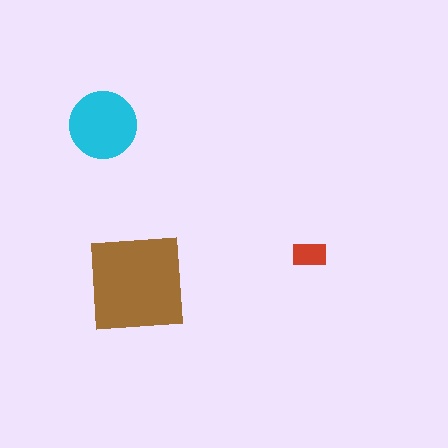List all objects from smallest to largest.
The red rectangle, the cyan circle, the brown square.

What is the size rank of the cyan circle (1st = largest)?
2nd.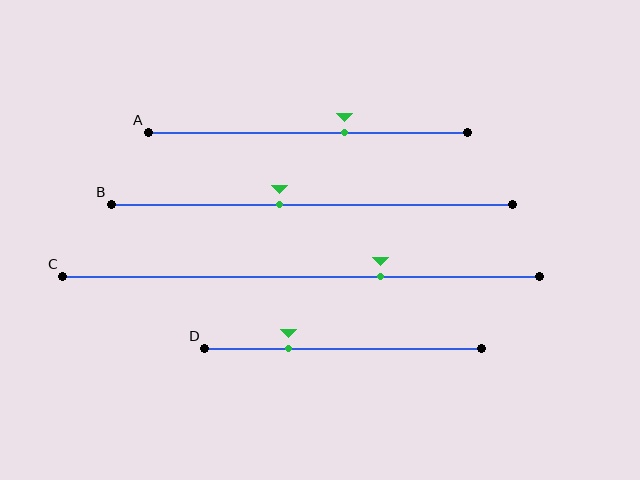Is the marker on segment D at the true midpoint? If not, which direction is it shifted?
No, the marker on segment D is shifted to the left by about 19% of the segment length.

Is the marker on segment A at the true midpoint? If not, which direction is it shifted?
No, the marker on segment A is shifted to the right by about 11% of the segment length.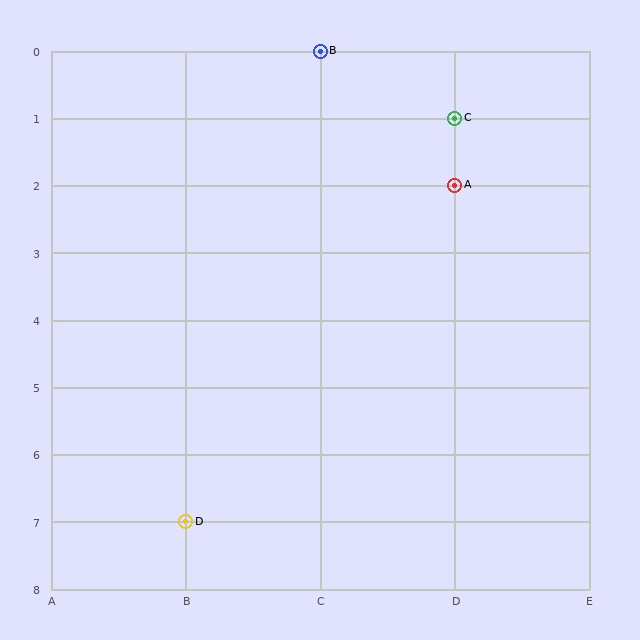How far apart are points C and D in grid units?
Points C and D are 2 columns and 6 rows apart (about 6.3 grid units diagonally).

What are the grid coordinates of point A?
Point A is at grid coordinates (D, 2).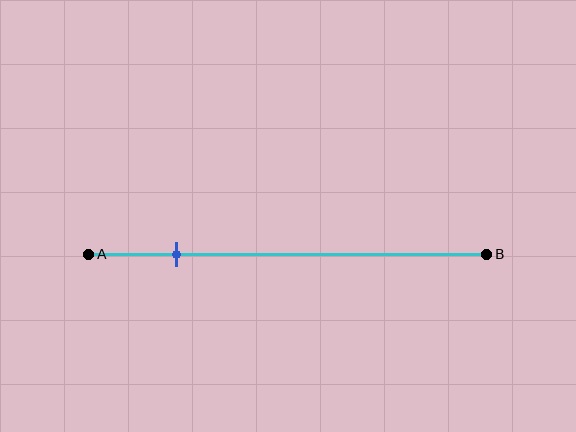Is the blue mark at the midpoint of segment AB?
No, the mark is at about 20% from A, not at the 50% midpoint.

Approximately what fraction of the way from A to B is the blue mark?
The blue mark is approximately 20% of the way from A to B.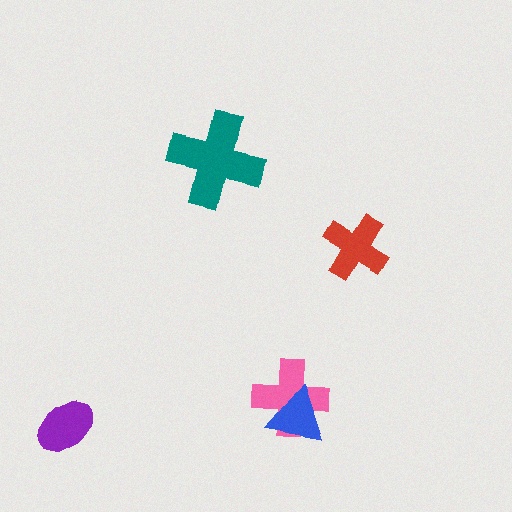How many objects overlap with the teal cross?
0 objects overlap with the teal cross.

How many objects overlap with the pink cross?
1 object overlaps with the pink cross.